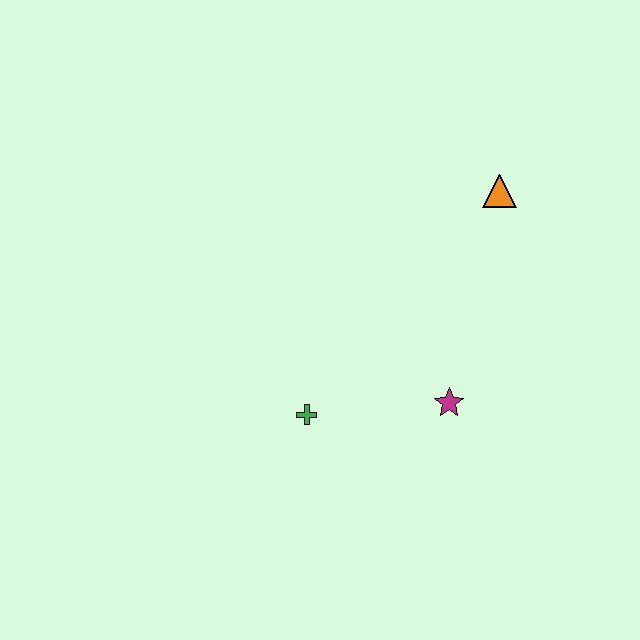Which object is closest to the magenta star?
The green cross is closest to the magenta star.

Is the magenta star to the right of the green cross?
Yes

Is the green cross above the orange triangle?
No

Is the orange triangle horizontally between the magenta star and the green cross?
No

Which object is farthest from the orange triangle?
The green cross is farthest from the orange triangle.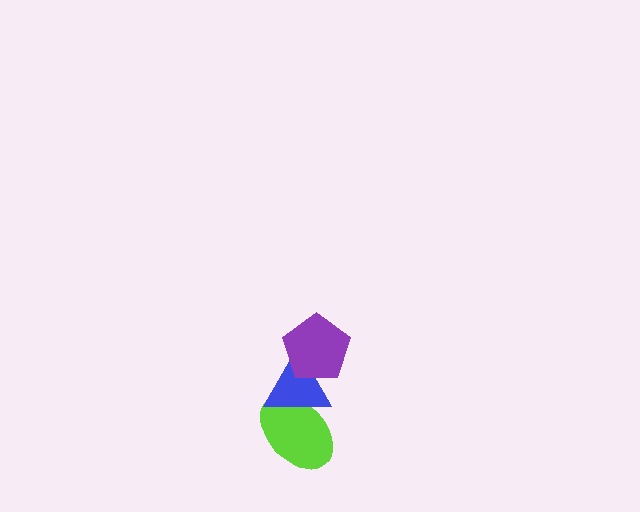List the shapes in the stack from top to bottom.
From top to bottom: the purple pentagon, the blue triangle, the lime ellipse.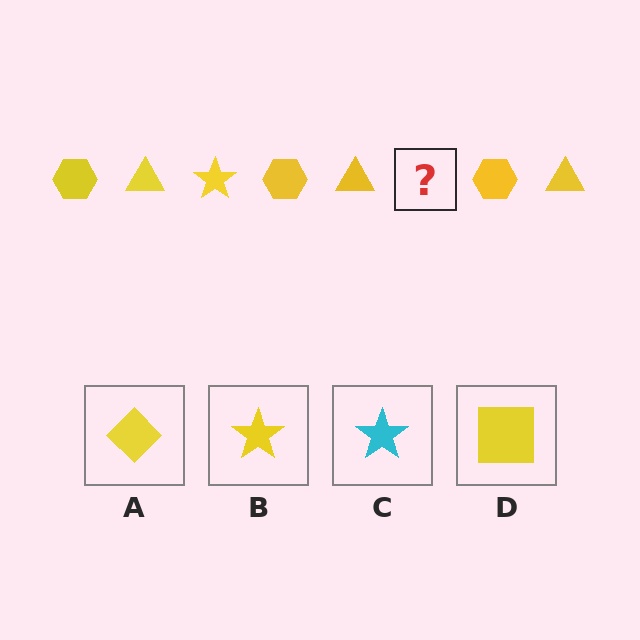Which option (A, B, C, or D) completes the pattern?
B.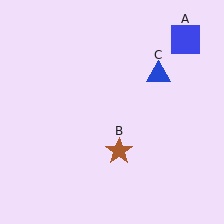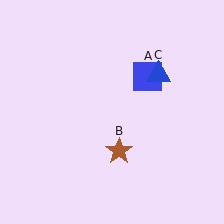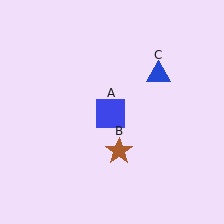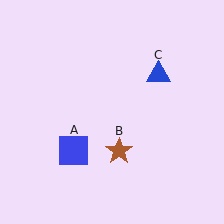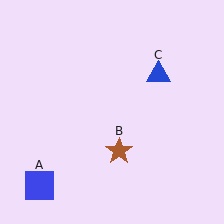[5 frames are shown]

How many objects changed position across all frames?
1 object changed position: blue square (object A).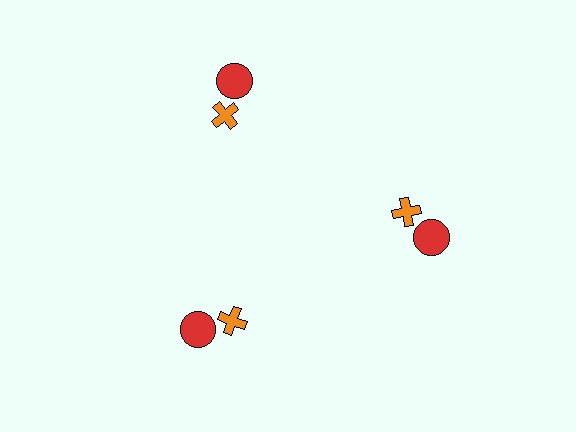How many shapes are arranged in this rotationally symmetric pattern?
There are 6 shapes, arranged in 3 groups of 2.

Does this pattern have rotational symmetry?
Yes, this pattern has 3-fold rotational symmetry. It looks the same after rotating 120 degrees around the center.